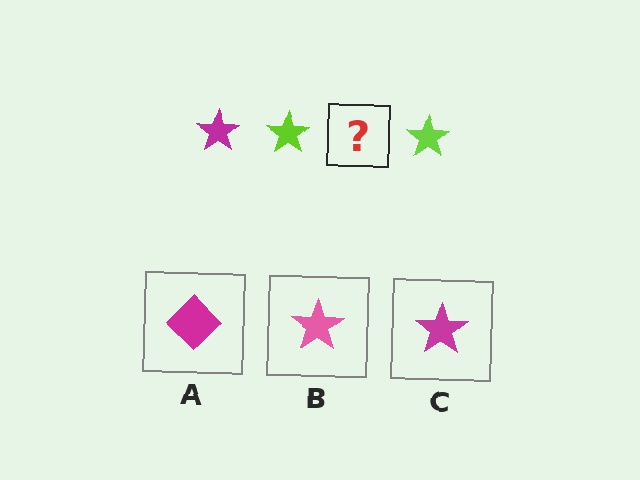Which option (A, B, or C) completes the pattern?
C.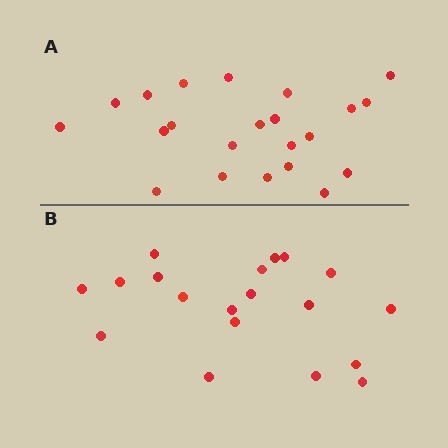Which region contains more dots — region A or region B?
Region A (the top region) has more dots.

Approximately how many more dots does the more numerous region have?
Region A has just a few more — roughly 2 or 3 more dots than region B.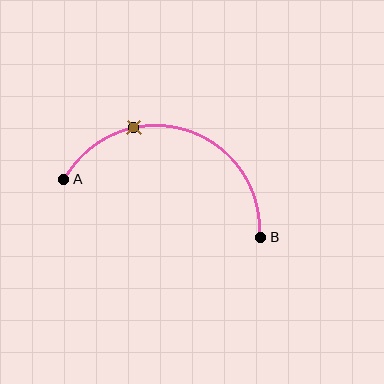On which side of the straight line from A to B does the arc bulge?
The arc bulges above the straight line connecting A and B.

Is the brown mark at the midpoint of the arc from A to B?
No. The brown mark lies on the arc but is closer to endpoint A. The arc midpoint would be at the point on the curve equidistant along the arc from both A and B.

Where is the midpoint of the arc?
The arc midpoint is the point on the curve farthest from the straight line joining A and B. It sits above that line.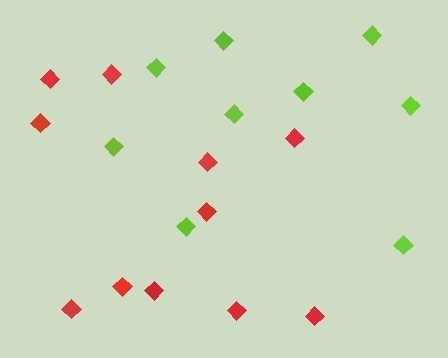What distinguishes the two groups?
There are 2 groups: one group of red diamonds (11) and one group of lime diamonds (9).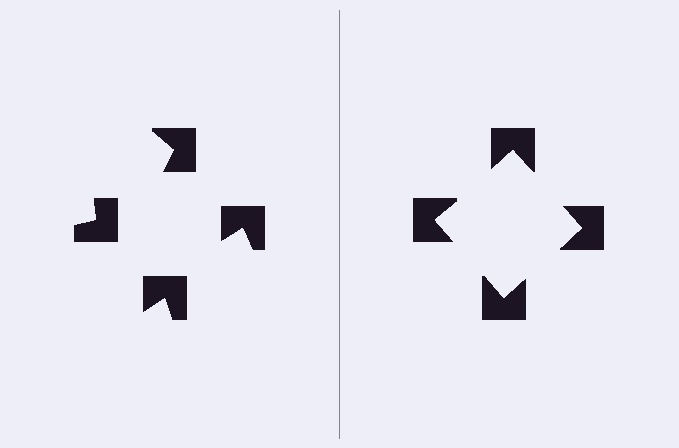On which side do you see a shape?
An illusory square appears on the right side. On the left side the wedge cuts are rotated, so no coherent shape forms.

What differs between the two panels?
The notched squares are positioned identically on both sides; only the wedge orientations differ. On the right they align to a square; on the left they are misaligned.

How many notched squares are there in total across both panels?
8 — 4 on each side.